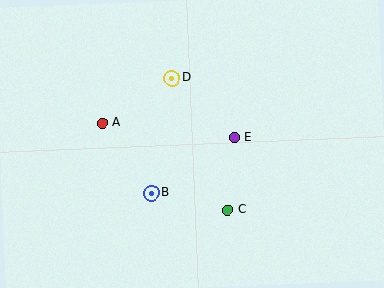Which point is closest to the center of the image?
Point E at (234, 138) is closest to the center.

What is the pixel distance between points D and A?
The distance between D and A is 83 pixels.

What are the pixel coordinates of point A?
Point A is at (103, 123).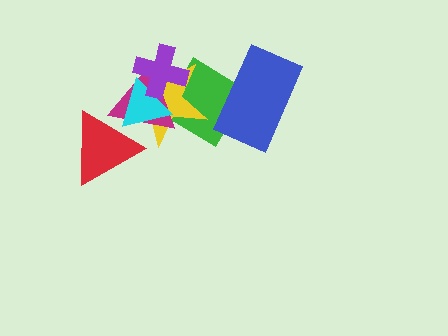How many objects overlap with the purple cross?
4 objects overlap with the purple cross.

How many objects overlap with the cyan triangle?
5 objects overlap with the cyan triangle.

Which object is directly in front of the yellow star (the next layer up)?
The magenta triangle is directly in front of the yellow star.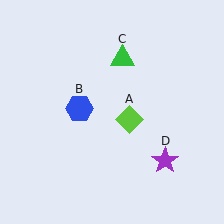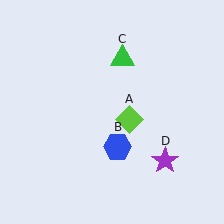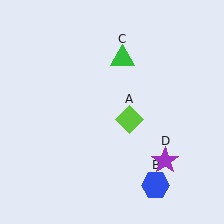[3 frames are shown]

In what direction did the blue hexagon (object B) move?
The blue hexagon (object B) moved down and to the right.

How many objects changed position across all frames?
1 object changed position: blue hexagon (object B).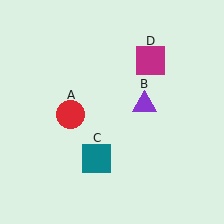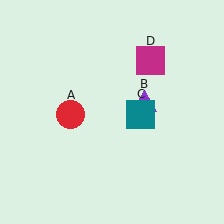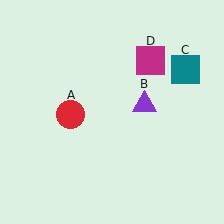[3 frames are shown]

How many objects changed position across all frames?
1 object changed position: teal square (object C).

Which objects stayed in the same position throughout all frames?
Red circle (object A) and purple triangle (object B) and magenta square (object D) remained stationary.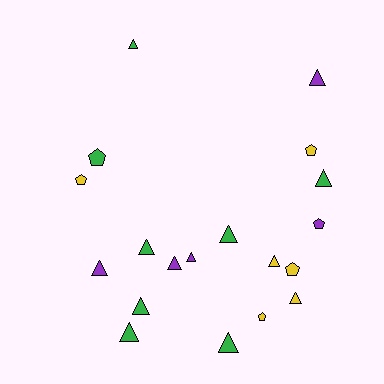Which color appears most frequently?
Green, with 8 objects.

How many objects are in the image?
There are 19 objects.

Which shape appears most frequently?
Triangle, with 13 objects.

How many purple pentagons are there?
There is 1 purple pentagon.